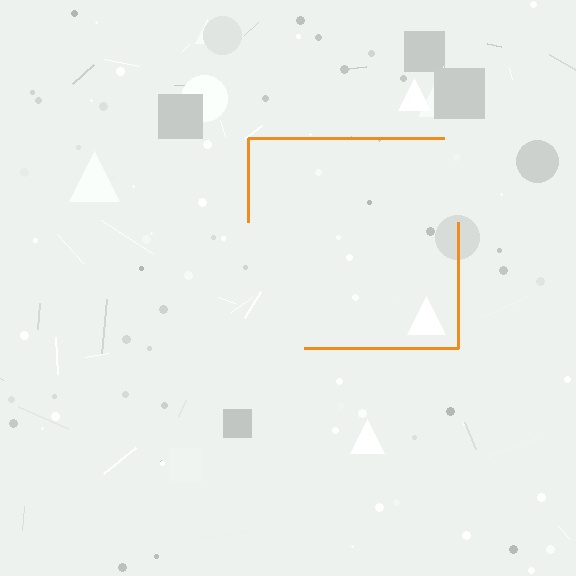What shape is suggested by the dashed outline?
The dashed outline suggests a square.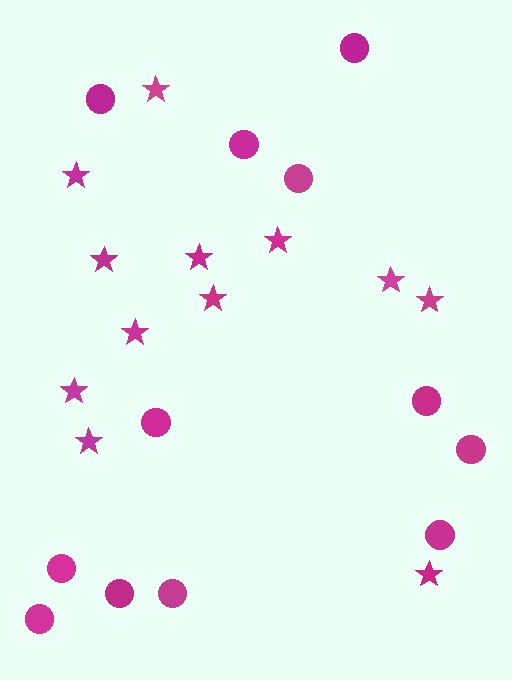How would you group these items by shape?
There are 2 groups: one group of circles (12) and one group of stars (12).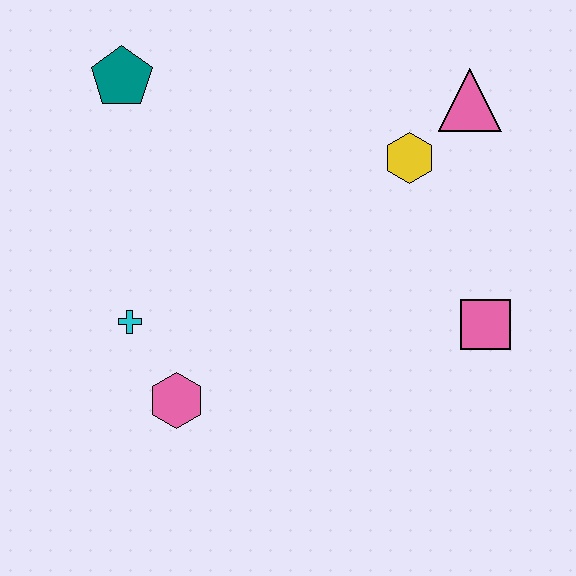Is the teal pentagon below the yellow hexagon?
No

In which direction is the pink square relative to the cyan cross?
The pink square is to the right of the cyan cross.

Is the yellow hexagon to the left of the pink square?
Yes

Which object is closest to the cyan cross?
The pink hexagon is closest to the cyan cross.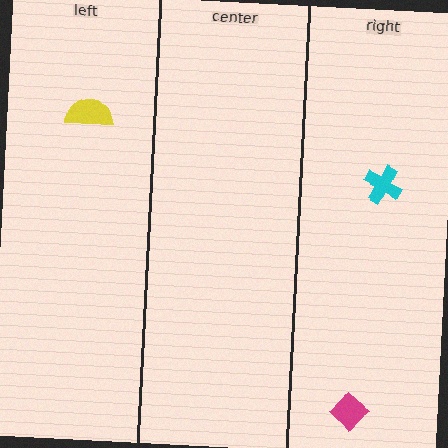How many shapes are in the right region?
2.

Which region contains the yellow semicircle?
The left region.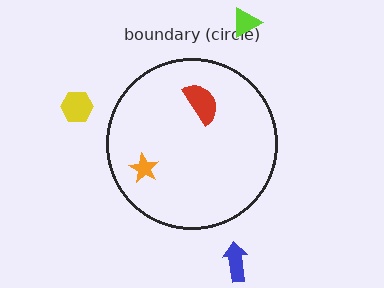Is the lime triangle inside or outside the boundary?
Outside.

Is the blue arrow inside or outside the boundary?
Outside.